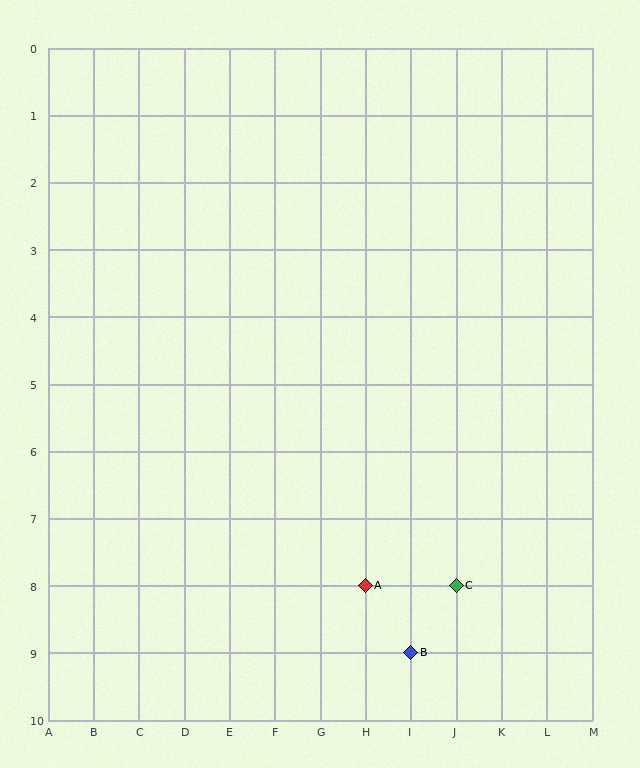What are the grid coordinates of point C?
Point C is at grid coordinates (J, 8).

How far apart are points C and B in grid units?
Points C and B are 1 column and 1 row apart (about 1.4 grid units diagonally).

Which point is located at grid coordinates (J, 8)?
Point C is at (J, 8).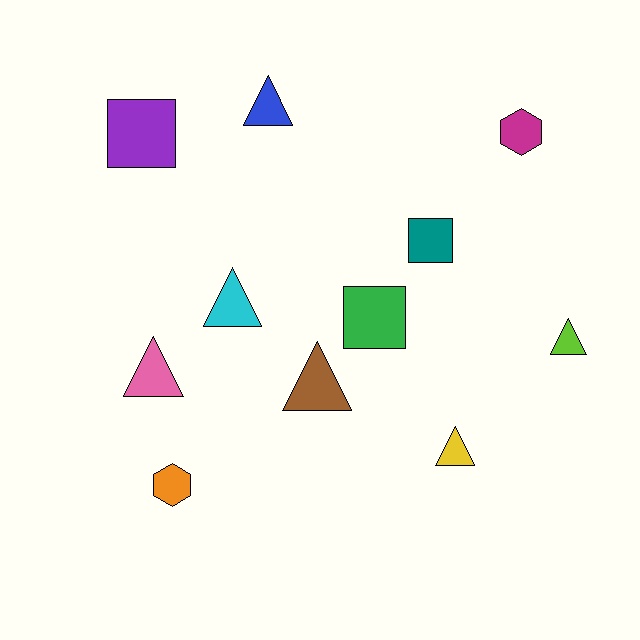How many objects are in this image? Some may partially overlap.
There are 11 objects.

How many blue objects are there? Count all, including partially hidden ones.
There is 1 blue object.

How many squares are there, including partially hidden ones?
There are 3 squares.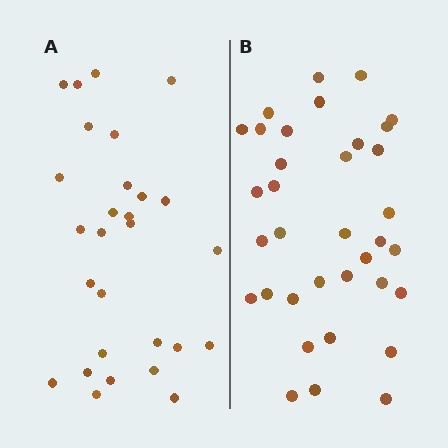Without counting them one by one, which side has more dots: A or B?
Region B (the right region) has more dots.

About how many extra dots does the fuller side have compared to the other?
Region B has roughly 8 or so more dots than region A.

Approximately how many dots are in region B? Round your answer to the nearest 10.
About 40 dots. (The exact count is 35, which rounds to 40.)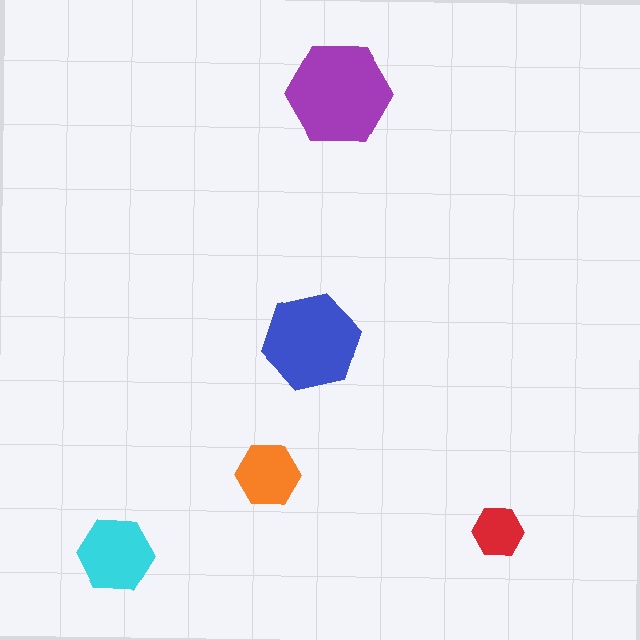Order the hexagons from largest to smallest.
the purple one, the blue one, the cyan one, the orange one, the red one.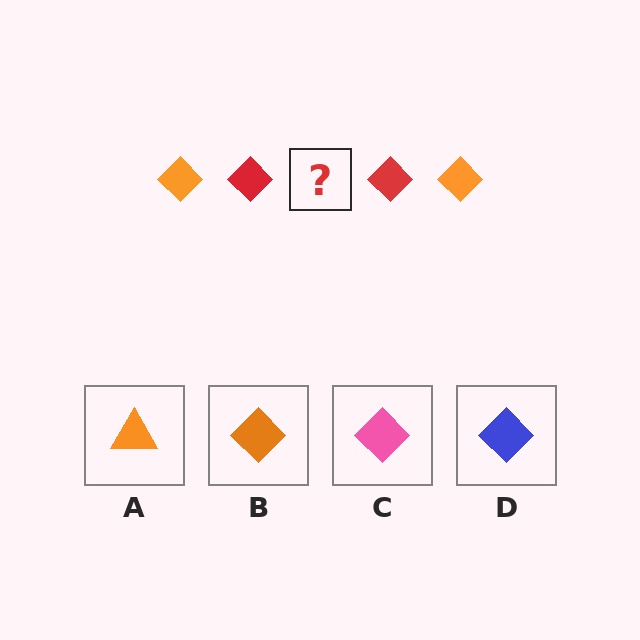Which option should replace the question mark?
Option B.